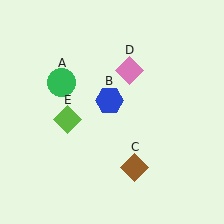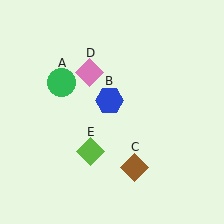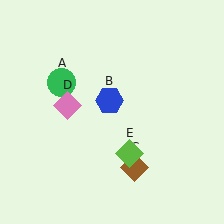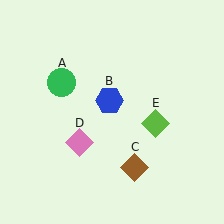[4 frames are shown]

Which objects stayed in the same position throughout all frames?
Green circle (object A) and blue hexagon (object B) and brown diamond (object C) remained stationary.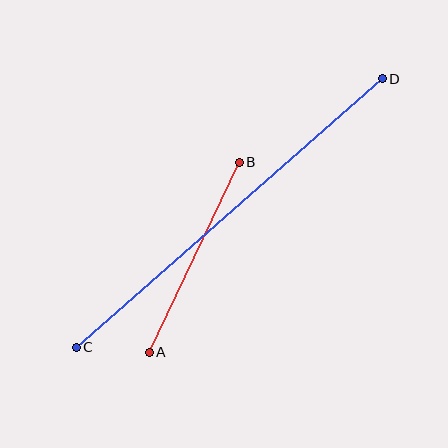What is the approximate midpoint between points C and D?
The midpoint is at approximately (229, 213) pixels.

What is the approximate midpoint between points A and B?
The midpoint is at approximately (194, 257) pixels.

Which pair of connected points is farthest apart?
Points C and D are farthest apart.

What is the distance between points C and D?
The distance is approximately 407 pixels.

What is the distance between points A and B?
The distance is approximately 210 pixels.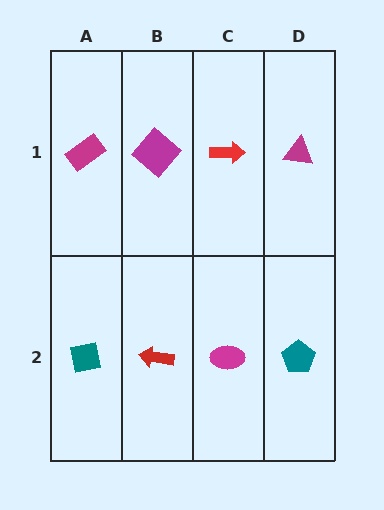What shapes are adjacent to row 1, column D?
A teal pentagon (row 2, column D), a red arrow (row 1, column C).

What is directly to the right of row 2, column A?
A red arrow.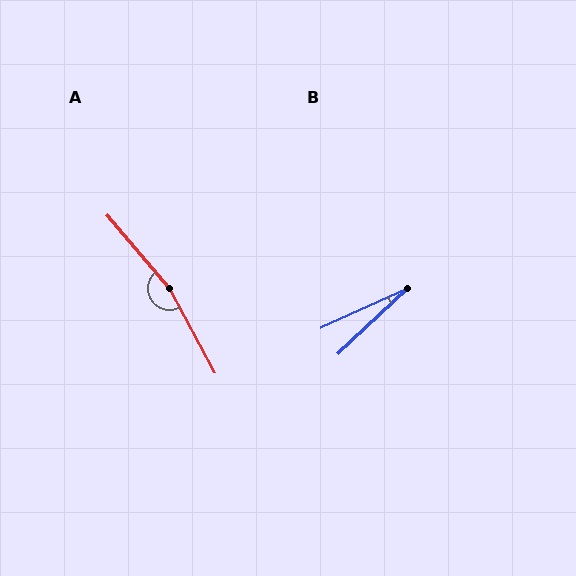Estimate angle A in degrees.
Approximately 168 degrees.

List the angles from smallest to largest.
B (19°), A (168°).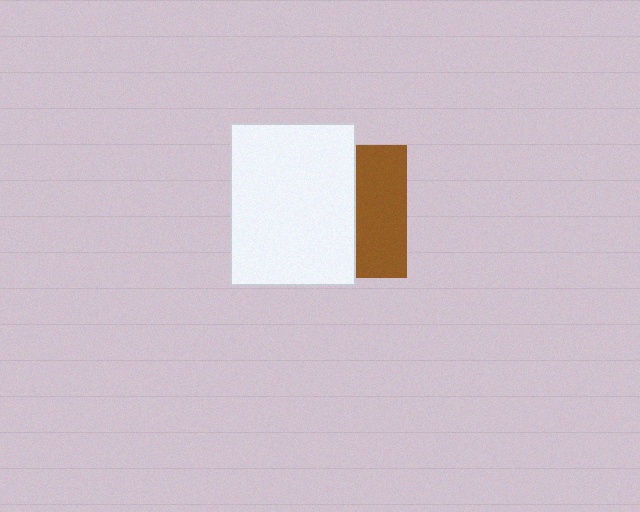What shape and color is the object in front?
The object in front is a white rectangle.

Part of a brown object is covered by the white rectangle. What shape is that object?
It is a square.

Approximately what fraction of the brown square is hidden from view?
Roughly 61% of the brown square is hidden behind the white rectangle.